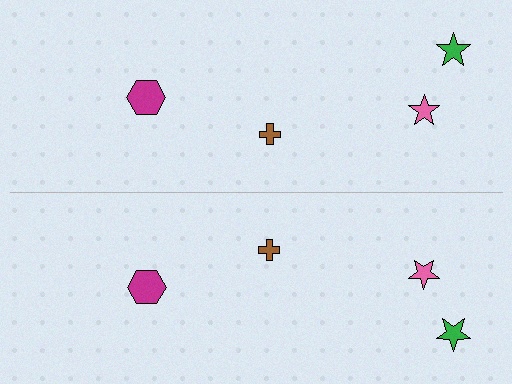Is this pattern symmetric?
Yes, this pattern has bilateral (reflection) symmetry.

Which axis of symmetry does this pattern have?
The pattern has a horizontal axis of symmetry running through the center of the image.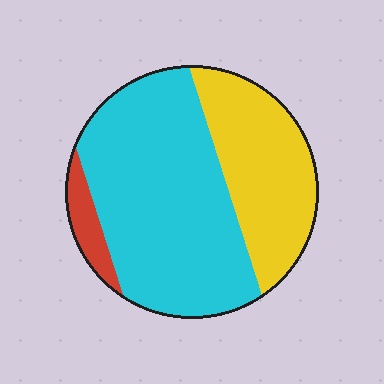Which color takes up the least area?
Red, at roughly 5%.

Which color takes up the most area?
Cyan, at roughly 60%.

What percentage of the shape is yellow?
Yellow covers around 35% of the shape.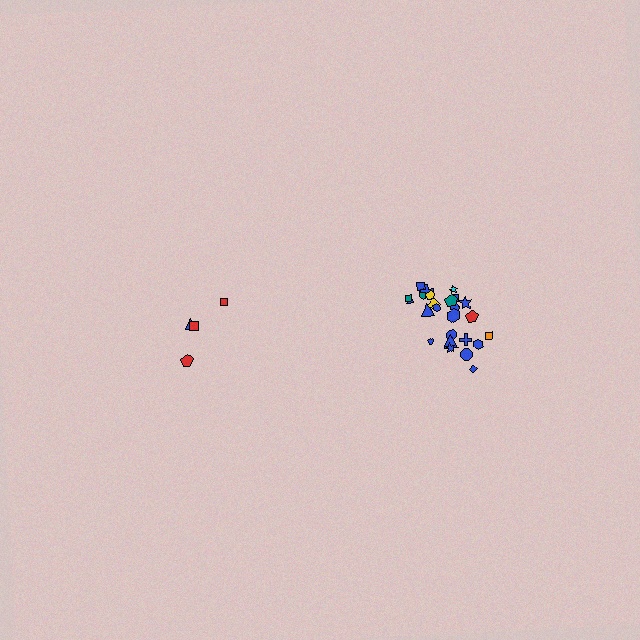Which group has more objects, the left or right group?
The right group.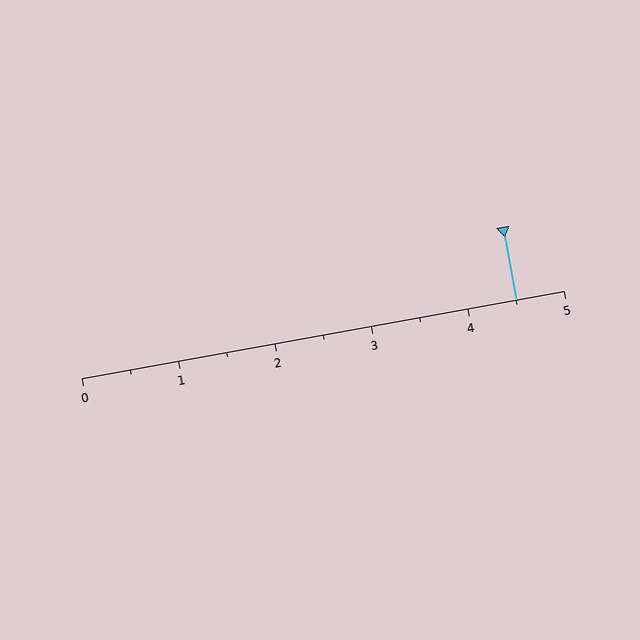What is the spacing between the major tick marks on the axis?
The major ticks are spaced 1 apart.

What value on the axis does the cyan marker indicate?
The marker indicates approximately 4.5.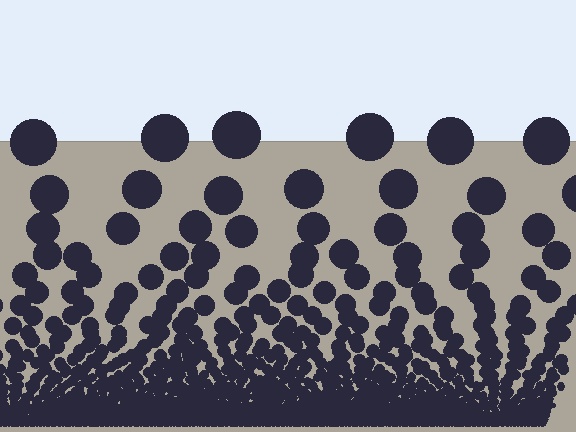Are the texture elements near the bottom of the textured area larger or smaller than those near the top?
Smaller. The gradient is inverted — elements near the bottom are smaller and denser.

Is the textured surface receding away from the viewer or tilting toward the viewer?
The surface appears to tilt toward the viewer. Texture elements get larger and sparser toward the top.